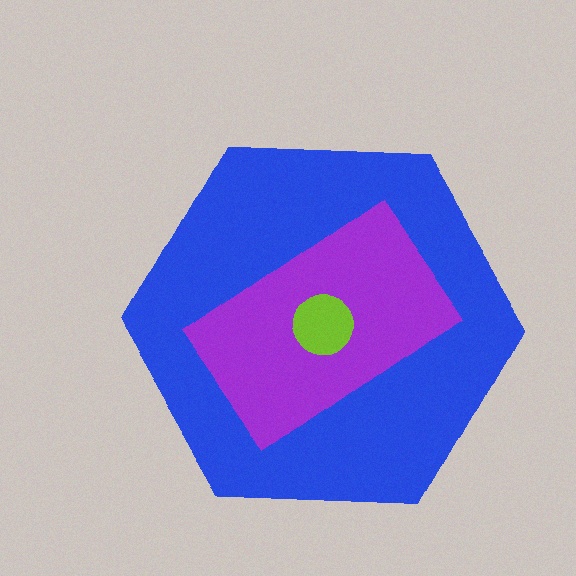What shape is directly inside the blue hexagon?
The purple rectangle.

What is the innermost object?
The lime circle.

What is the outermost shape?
The blue hexagon.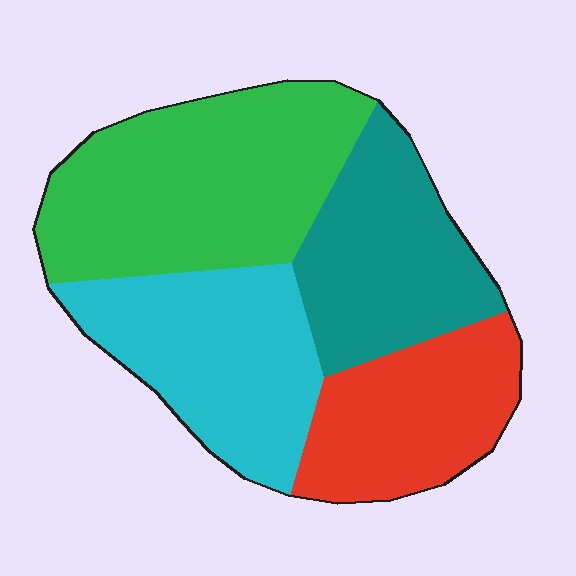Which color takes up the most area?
Green, at roughly 35%.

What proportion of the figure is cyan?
Cyan takes up about one quarter (1/4) of the figure.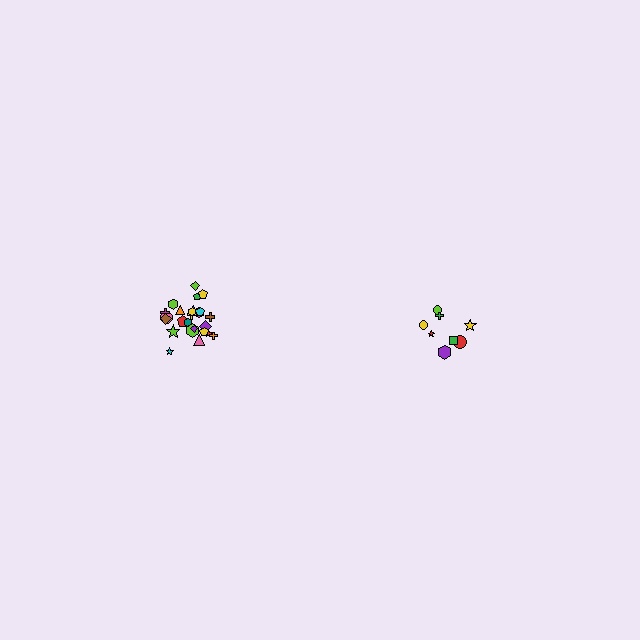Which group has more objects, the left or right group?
The left group.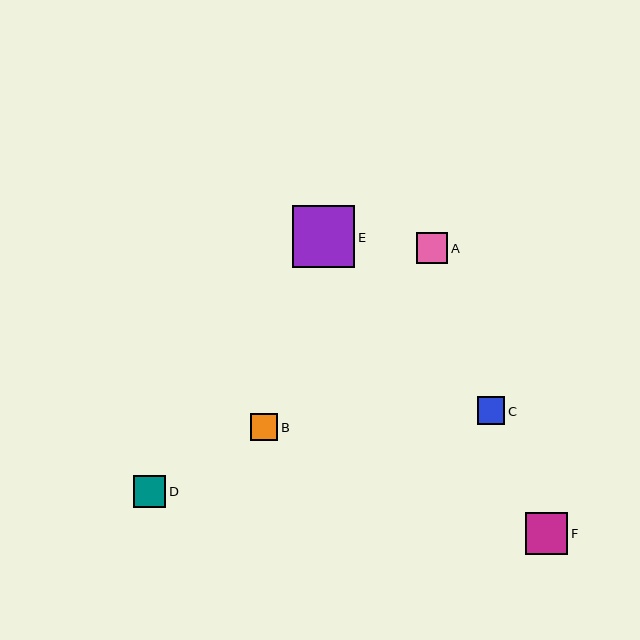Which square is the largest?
Square E is the largest with a size of approximately 63 pixels.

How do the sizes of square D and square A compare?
Square D and square A are approximately the same size.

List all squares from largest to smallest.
From largest to smallest: E, F, D, A, C, B.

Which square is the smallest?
Square B is the smallest with a size of approximately 27 pixels.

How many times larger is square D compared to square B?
Square D is approximately 1.2 times the size of square B.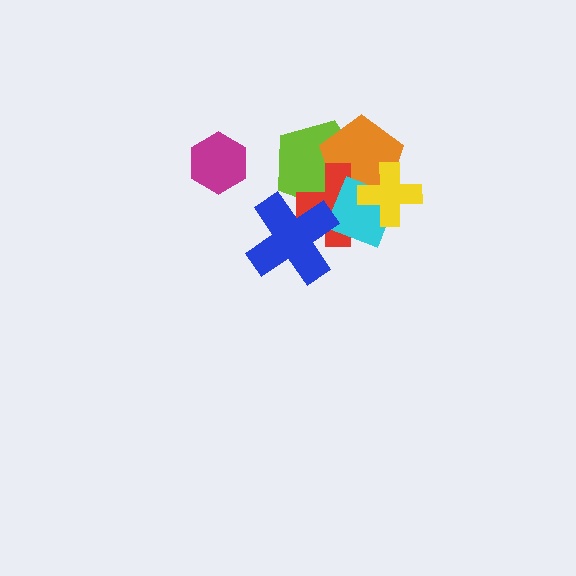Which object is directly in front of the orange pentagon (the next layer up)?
The red cross is directly in front of the orange pentagon.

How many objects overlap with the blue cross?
3 objects overlap with the blue cross.